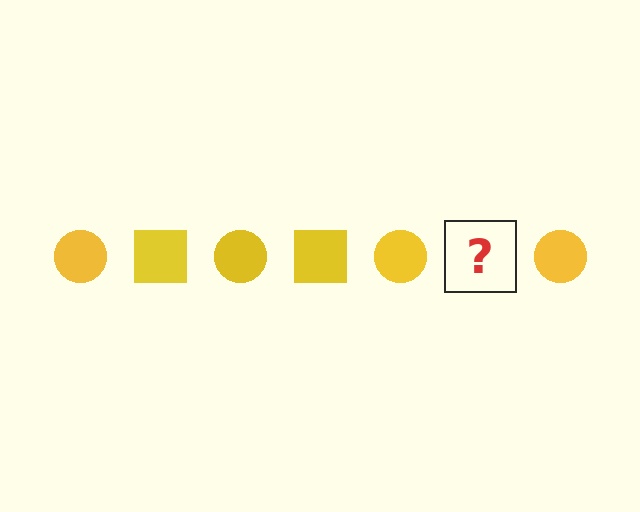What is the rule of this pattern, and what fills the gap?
The rule is that the pattern cycles through circle, square shapes in yellow. The gap should be filled with a yellow square.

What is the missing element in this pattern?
The missing element is a yellow square.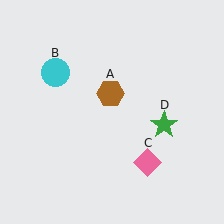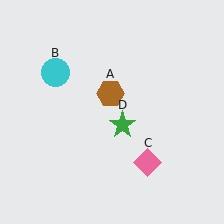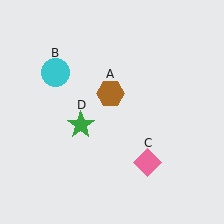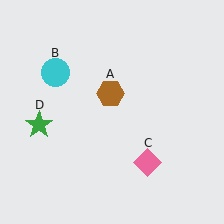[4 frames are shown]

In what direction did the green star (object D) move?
The green star (object D) moved left.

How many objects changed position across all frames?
1 object changed position: green star (object D).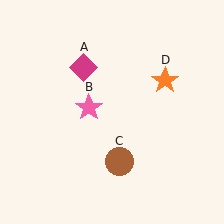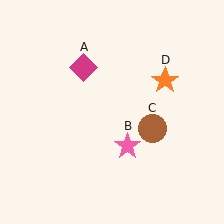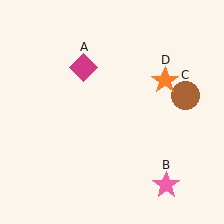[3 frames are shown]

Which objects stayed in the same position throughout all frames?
Magenta diamond (object A) and orange star (object D) remained stationary.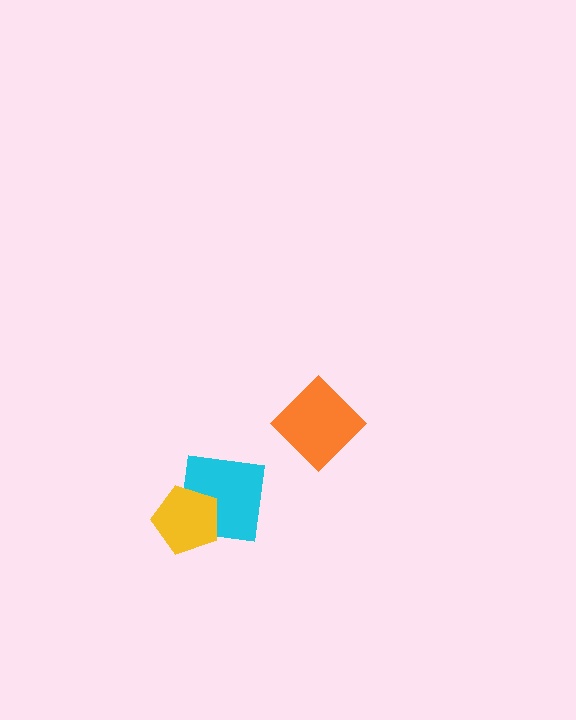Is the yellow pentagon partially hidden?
No, no other shape covers it.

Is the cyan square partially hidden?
Yes, it is partially covered by another shape.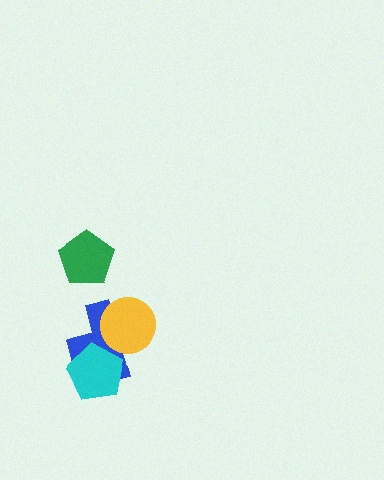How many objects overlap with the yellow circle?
1 object overlaps with the yellow circle.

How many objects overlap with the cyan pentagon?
1 object overlaps with the cyan pentagon.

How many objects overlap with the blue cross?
2 objects overlap with the blue cross.